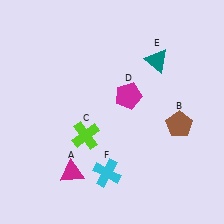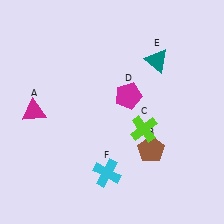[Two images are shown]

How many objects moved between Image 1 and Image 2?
3 objects moved between the two images.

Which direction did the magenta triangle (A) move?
The magenta triangle (A) moved up.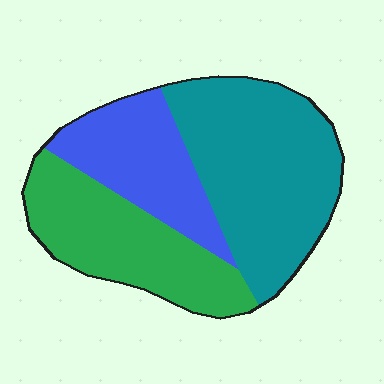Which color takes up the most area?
Teal, at roughly 45%.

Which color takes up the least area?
Blue, at roughly 25%.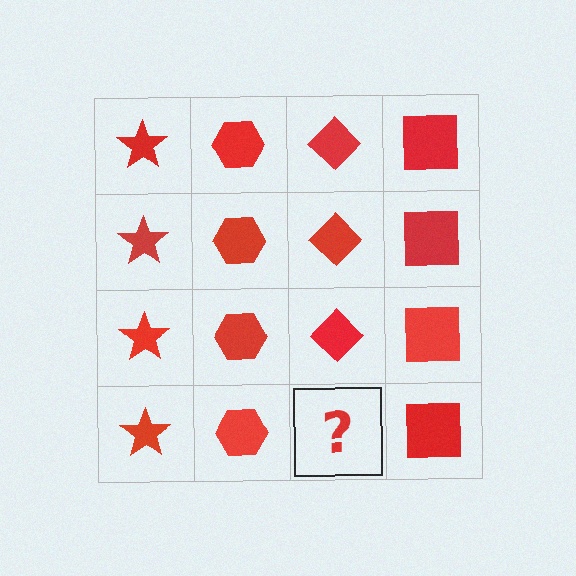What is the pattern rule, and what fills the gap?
The rule is that each column has a consistent shape. The gap should be filled with a red diamond.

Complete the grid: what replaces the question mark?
The question mark should be replaced with a red diamond.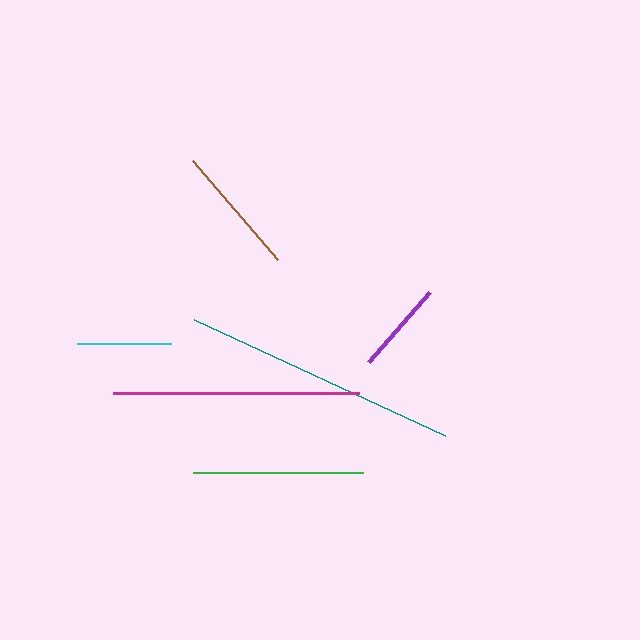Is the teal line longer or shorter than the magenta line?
The teal line is longer than the magenta line.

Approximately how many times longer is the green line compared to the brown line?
The green line is approximately 1.3 times the length of the brown line.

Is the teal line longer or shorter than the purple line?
The teal line is longer than the purple line.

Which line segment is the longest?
The teal line is the longest at approximately 277 pixels.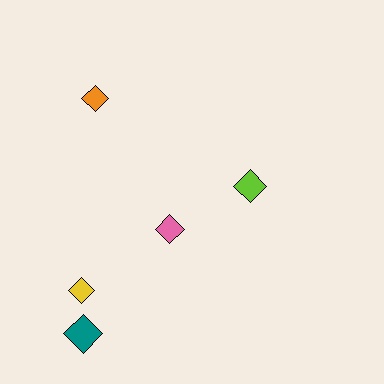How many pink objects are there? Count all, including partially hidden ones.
There is 1 pink object.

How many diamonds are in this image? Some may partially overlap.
There are 5 diamonds.